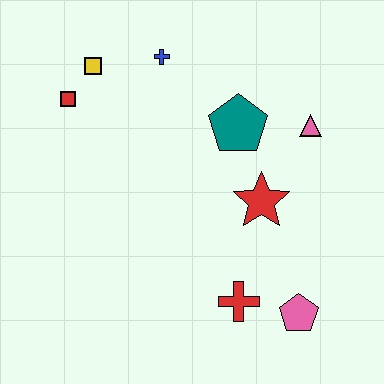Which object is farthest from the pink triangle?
The red square is farthest from the pink triangle.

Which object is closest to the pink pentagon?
The red cross is closest to the pink pentagon.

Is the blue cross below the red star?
No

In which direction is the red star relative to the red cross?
The red star is above the red cross.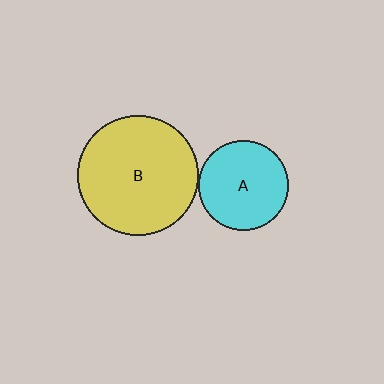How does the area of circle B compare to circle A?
Approximately 1.8 times.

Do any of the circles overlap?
No, none of the circles overlap.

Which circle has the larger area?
Circle B (yellow).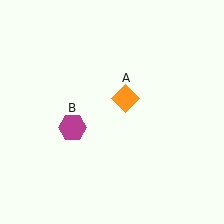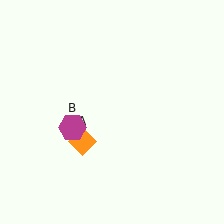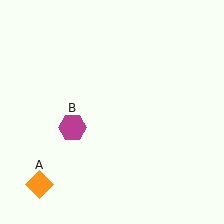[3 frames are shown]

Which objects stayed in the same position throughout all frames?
Magenta hexagon (object B) remained stationary.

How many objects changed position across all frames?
1 object changed position: orange diamond (object A).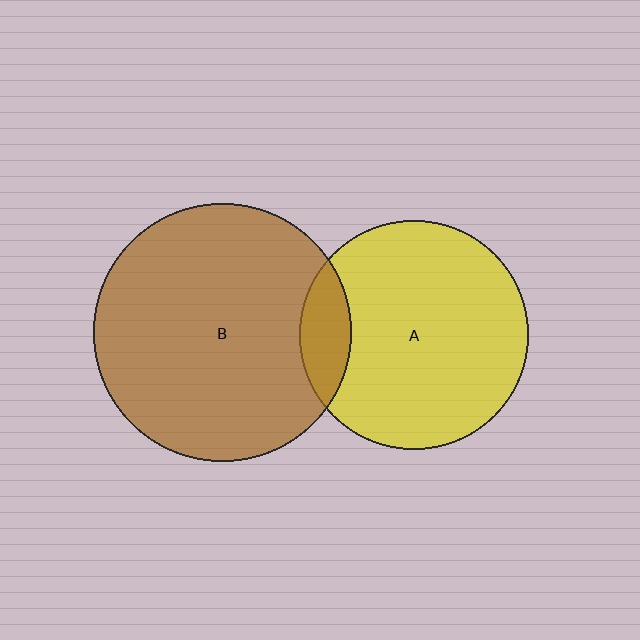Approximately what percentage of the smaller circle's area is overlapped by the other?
Approximately 15%.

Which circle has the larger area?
Circle B (brown).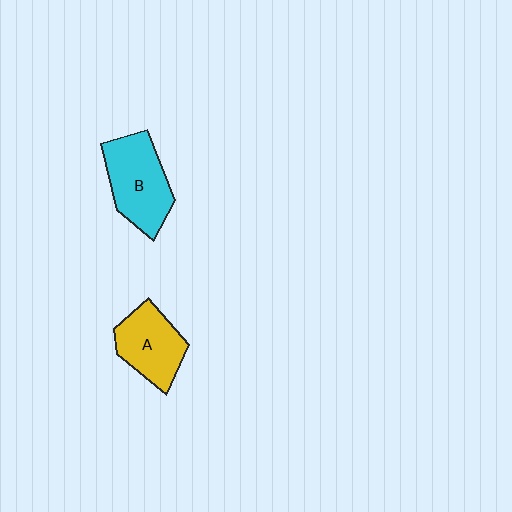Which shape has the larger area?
Shape B (cyan).